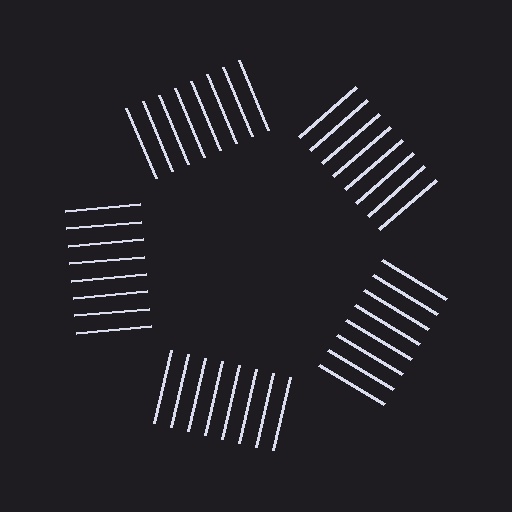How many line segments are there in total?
40 — 8 along each of the 5 edges.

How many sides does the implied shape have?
5 sides — the line-ends trace a pentagon.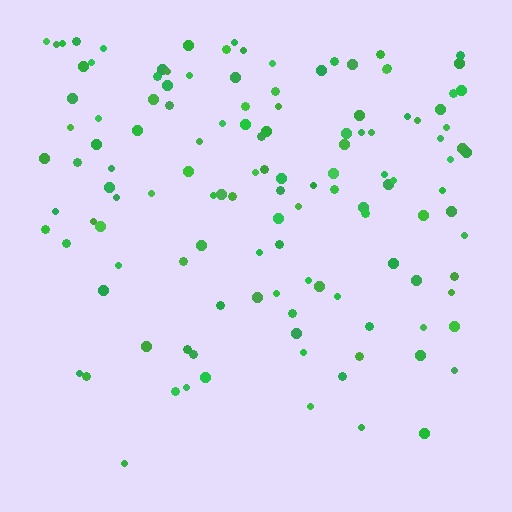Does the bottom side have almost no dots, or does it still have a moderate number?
Still a moderate number, just noticeably fewer than the top.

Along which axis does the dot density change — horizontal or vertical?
Vertical.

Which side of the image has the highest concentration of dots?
The top.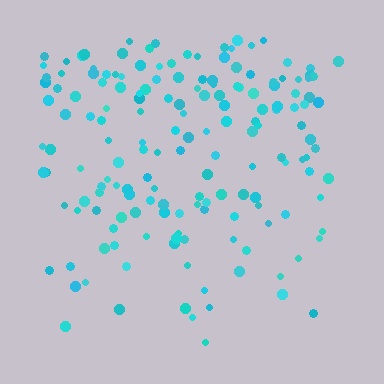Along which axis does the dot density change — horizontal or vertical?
Vertical.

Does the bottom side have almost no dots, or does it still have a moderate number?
Still a moderate number, just noticeably fewer than the top.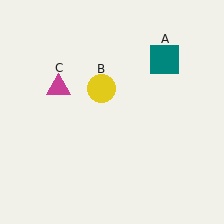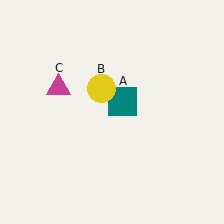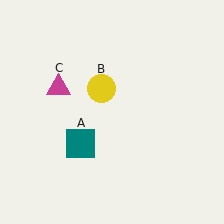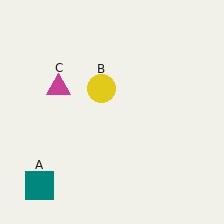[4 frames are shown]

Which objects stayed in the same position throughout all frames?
Yellow circle (object B) and magenta triangle (object C) remained stationary.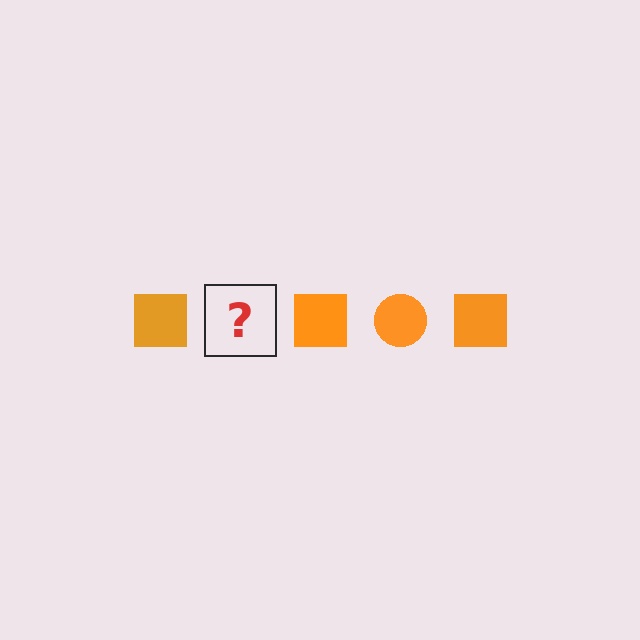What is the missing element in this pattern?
The missing element is an orange circle.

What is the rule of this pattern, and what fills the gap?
The rule is that the pattern cycles through square, circle shapes in orange. The gap should be filled with an orange circle.